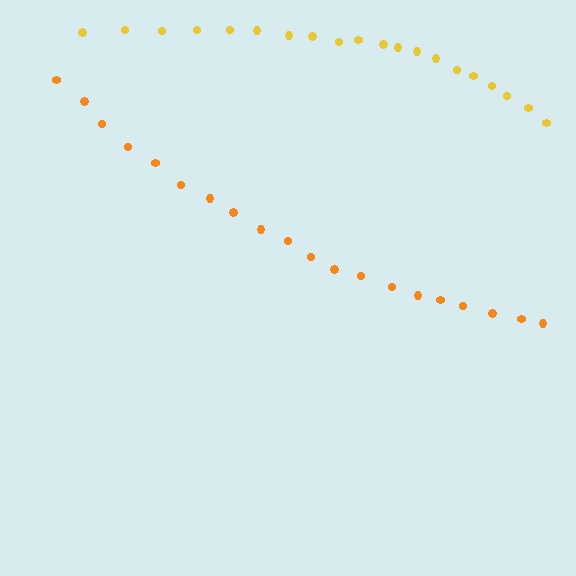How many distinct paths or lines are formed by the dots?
There are 2 distinct paths.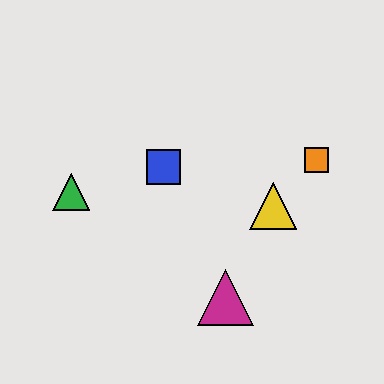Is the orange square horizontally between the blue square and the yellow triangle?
No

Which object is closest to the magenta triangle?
The yellow triangle is closest to the magenta triangle.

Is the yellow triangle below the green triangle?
Yes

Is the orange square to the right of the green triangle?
Yes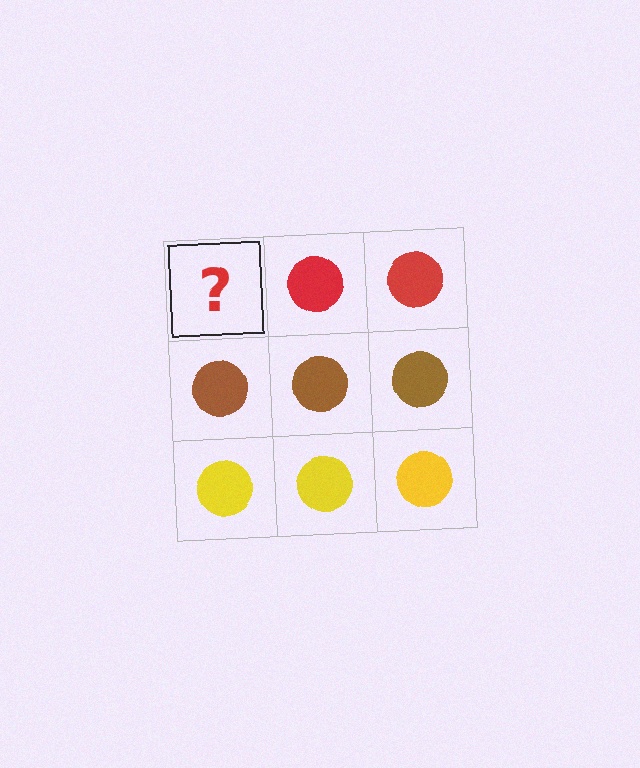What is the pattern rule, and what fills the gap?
The rule is that each row has a consistent color. The gap should be filled with a red circle.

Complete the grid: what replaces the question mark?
The question mark should be replaced with a red circle.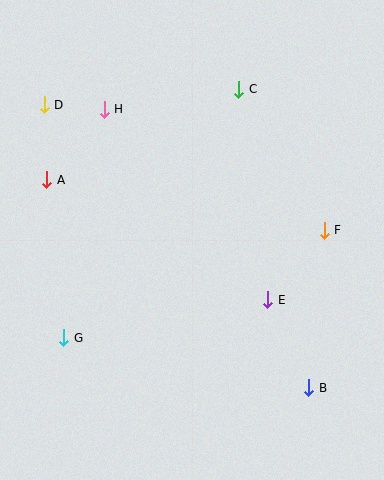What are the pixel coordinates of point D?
Point D is at (44, 105).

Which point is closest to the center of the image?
Point E at (268, 300) is closest to the center.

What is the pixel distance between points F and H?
The distance between F and H is 251 pixels.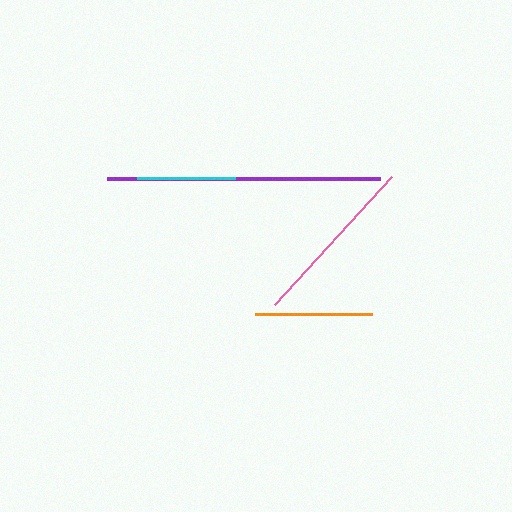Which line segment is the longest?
The purple line is the longest at approximately 273 pixels.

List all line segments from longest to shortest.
From longest to shortest: purple, pink, orange, cyan.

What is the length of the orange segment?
The orange segment is approximately 117 pixels long.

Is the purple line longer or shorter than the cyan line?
The purple line is longer than the cyan line.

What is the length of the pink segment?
The pink segment is approximately 174 pixels long.